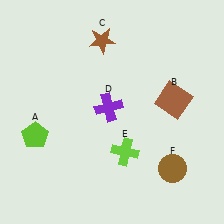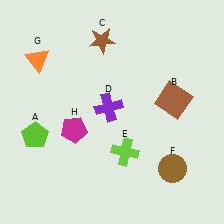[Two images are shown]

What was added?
An orange triangle (G), a magenta pentagon (H) were added in Image 2.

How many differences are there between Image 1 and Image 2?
There are 2 differences between the two images.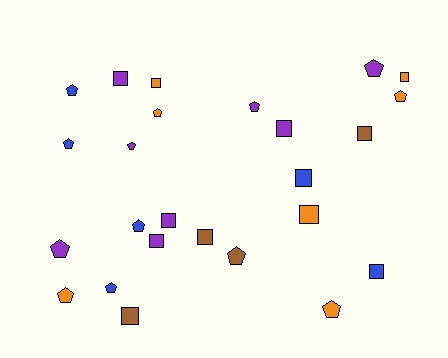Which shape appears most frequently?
Pentagon, with 13 objects.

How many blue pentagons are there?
There are 4 blue pentagons.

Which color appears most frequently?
Purple, with 8 objects.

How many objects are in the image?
There are 25 objects.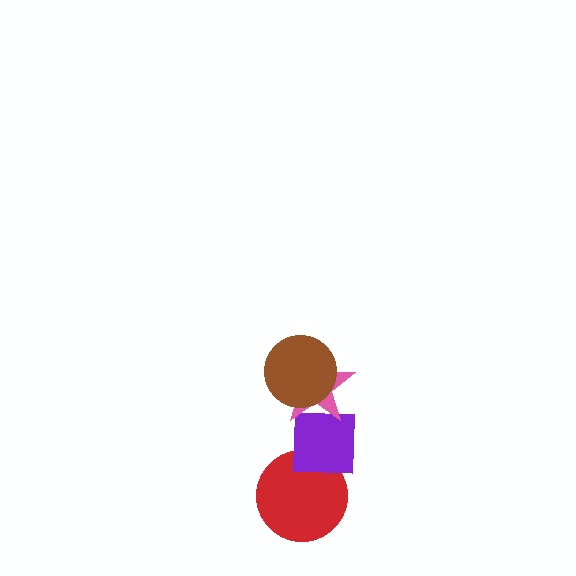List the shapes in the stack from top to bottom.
From top to bottom: the brown circle, the pink star, the purple square, the red circle.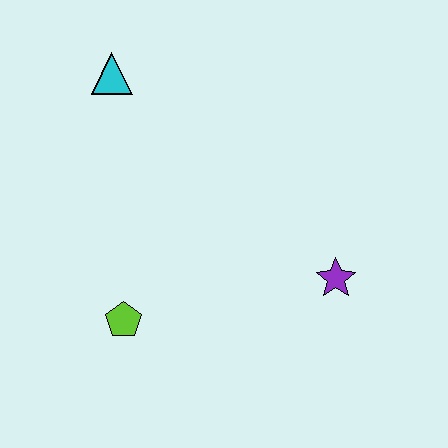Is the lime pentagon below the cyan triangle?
Yes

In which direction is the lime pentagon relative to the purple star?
The lime pentagon is to the left of the purple star.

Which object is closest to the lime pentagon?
The purple star is closest to the lime pentagon.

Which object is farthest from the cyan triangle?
The purple star is farthest from the cyan triangle.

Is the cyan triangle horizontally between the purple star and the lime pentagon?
No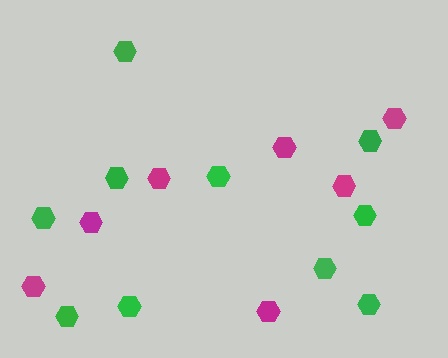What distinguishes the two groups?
There are 2 groups: one group of magenta hexagons (7) and one group of green hexagons (10).